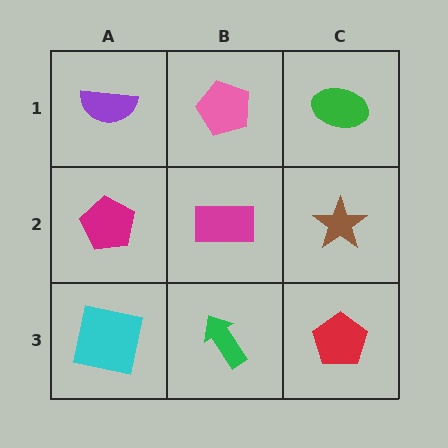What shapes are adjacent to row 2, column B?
A pink pentagon (row 1, column B), a green arrow (row 3, column B), a magenta pentagon (row 2, column A), a brown star (row 2, column C).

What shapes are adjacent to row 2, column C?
A green ellipse (row 1, column C), a red pentagon (row 3, column C), a magenta rectangle (row 2, column B).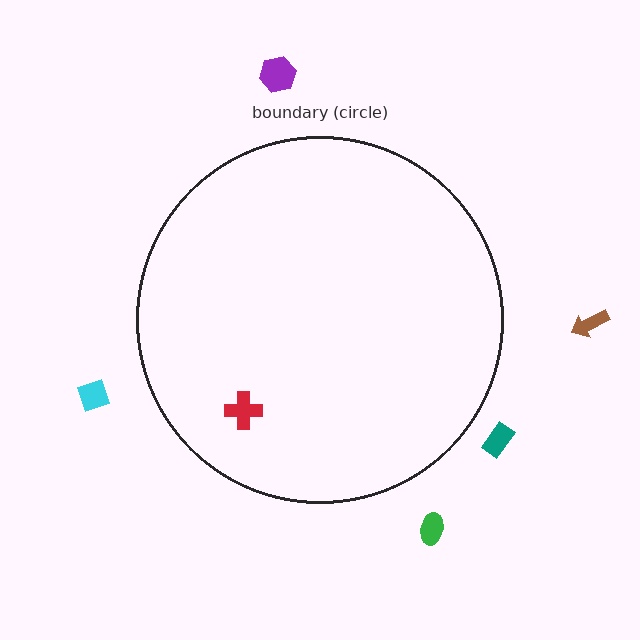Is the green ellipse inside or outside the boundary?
Outside.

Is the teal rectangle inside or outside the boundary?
Outside.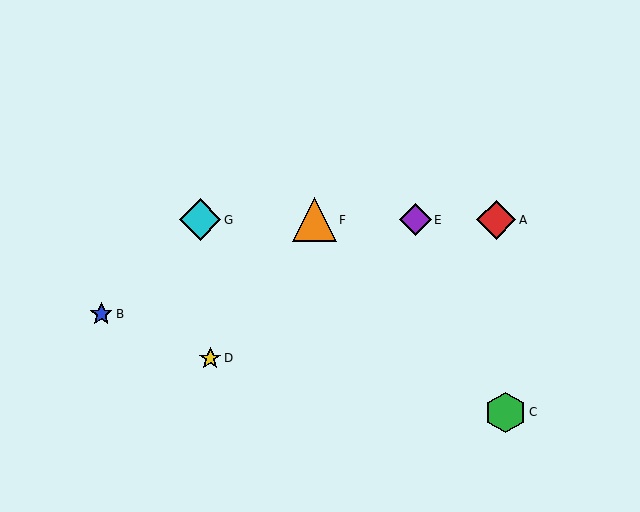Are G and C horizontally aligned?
No, G is at y≈220 and C is at y≈412.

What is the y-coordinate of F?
Object F is at y≈220.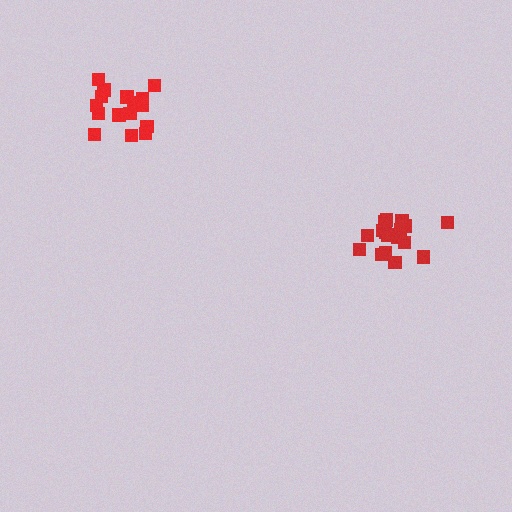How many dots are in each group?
Group 1: 16 dots, Group 2: 18 dots (34 total).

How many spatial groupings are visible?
There are 2 spatial groupings.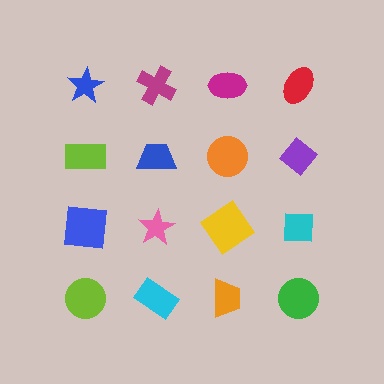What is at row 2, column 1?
A lime rectangle.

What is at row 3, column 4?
A cyan square.